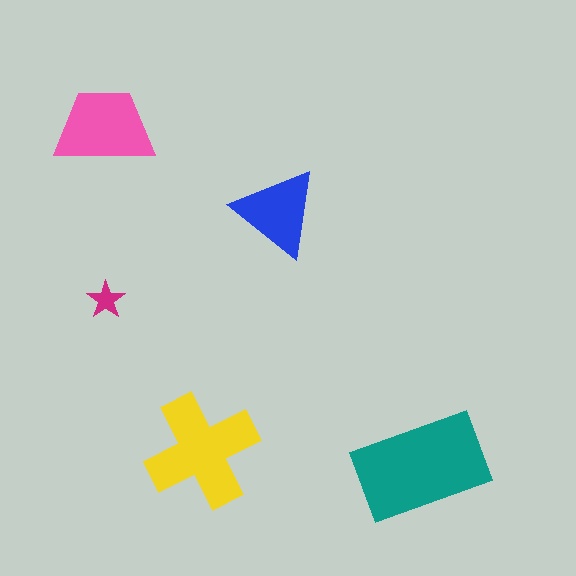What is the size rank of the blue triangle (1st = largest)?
4th.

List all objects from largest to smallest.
The teal rectangle, the yellow cross, the pink trapezoid, the blue triangle, the magenta star.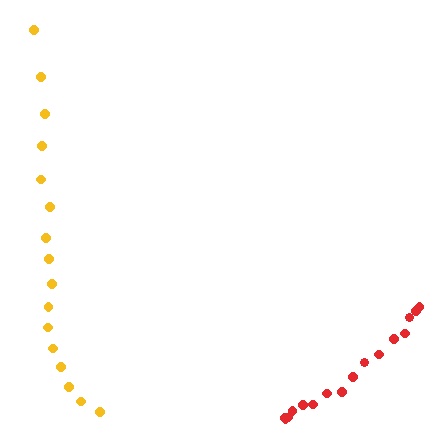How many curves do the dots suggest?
There are 2 distinct paths.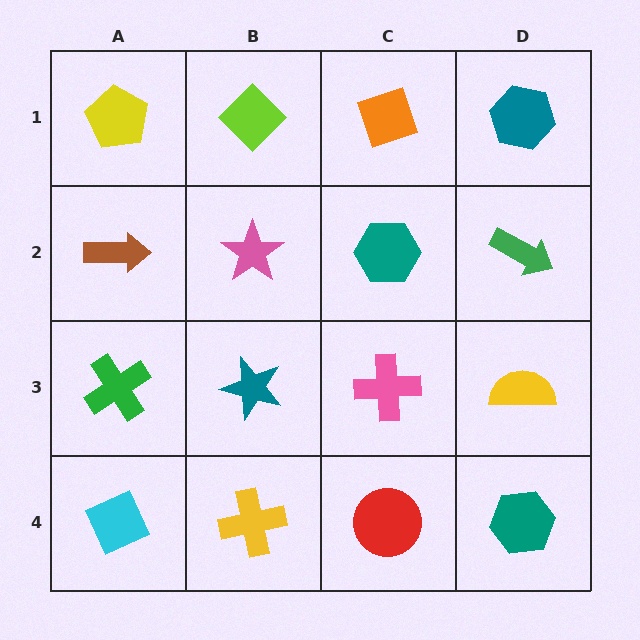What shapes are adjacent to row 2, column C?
An orange diamond (row 1, column C), a pink cross (row 3, column C), a pink star (row 2, column B), a green arrow (row 2, column D).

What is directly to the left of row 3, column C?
A teal star.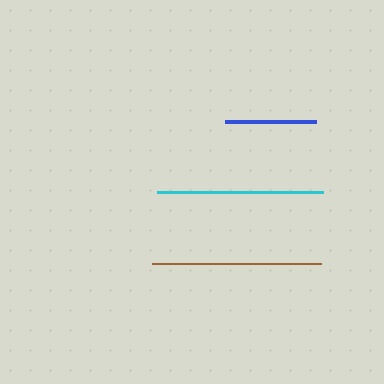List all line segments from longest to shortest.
From longest to shortest: brown, cyan, blue.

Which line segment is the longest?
The brown line is the longest at approximately 169 pixels.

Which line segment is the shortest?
The blue line is the shortest at approximately 92 pixels.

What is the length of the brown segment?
The brown segment is approximately 169 pixels long.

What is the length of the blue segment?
The blue segment is approximately 92 pixels long.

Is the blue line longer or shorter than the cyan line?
The cyan line is longer than the blue line.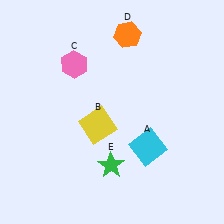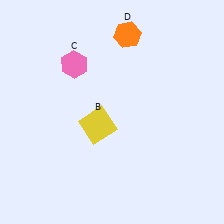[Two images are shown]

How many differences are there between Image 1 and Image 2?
There are 2 differences between the two images.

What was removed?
The cyan square (A), the green star (E) were removed in Image 2.